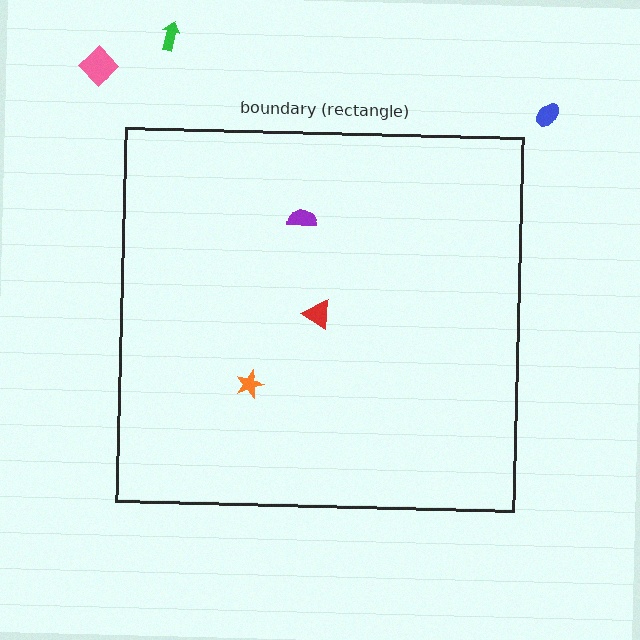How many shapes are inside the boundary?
3 inside, 3 outside.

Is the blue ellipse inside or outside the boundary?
Outside.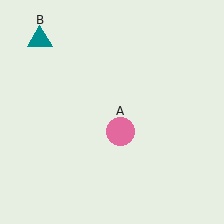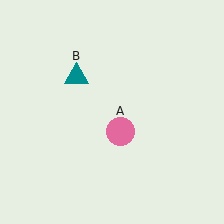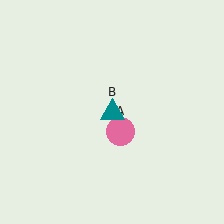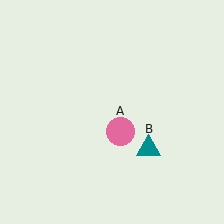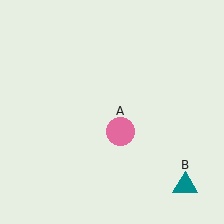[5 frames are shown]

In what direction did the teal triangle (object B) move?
The teal triangle (object B) moved down and to the right.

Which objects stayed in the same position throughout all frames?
Pink circle (object A) remained stationary.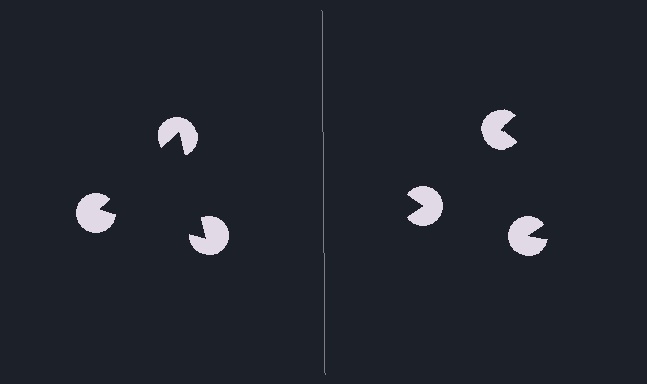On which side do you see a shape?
An illusory triangle appears on the left side. On the right side the wedge cuts are rotated, so no coherent shape forms.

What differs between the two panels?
The pac-man discs are positioned identically on both sides; only the wedge orientations differ. On the left they align to a triangle; on the right they are misaligned.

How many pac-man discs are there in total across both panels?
6 — 3 on each side.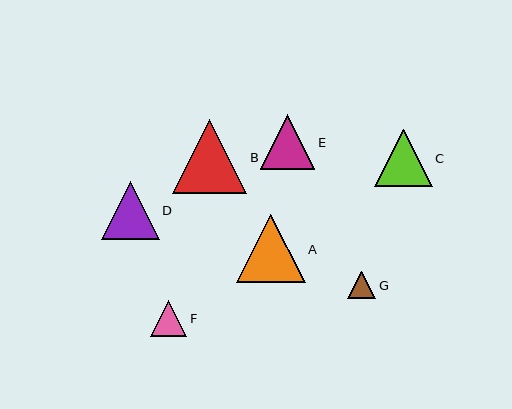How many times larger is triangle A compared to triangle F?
Triangle A is approximately 1.9 times the size of triangle F.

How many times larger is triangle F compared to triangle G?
Triangle F is approximately 1.3 times the size of triangle G.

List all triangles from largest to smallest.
From largest to smallest: B, A, D, C, E, F, G.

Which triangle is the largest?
Triangle B is the largest with a size of approximately 74 pixels.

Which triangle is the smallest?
Triangle G is the smallest with a size of approximately 28 pixels.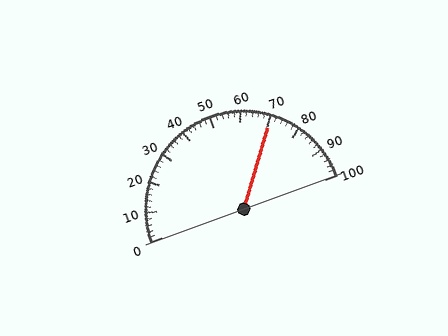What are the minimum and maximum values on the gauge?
The gauge ranges from 0 to 100.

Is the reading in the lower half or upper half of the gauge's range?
The reading is in the upper half of the range (0 to 100).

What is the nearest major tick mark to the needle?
The nearest major tick mark is 70.